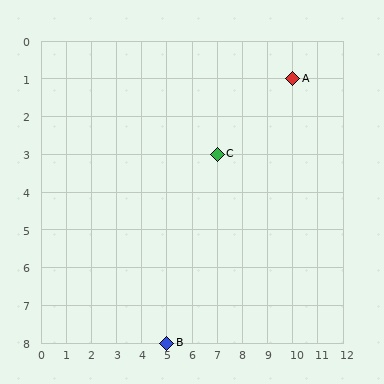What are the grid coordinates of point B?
Point B is at grid coordinates (5, 8).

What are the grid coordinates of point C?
Point C is at grid coordinates (7, 3).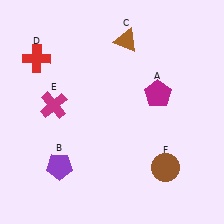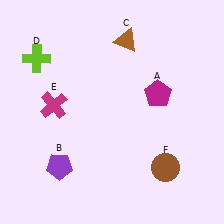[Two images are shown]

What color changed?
The cross (D) changed from red in Image 1 to lime in Image 2.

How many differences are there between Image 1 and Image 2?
There is 1 difference between the two images.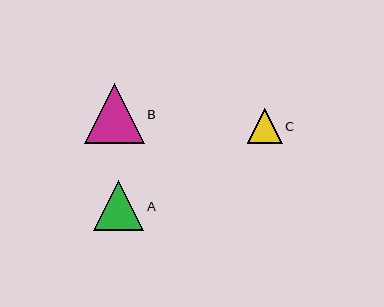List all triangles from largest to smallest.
From largest to smallest: B, A, C.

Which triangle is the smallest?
Triangle C is the smallest with a size of approximately 35 pixels.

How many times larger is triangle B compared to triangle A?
Triangle B is approximately 1.2 times the size of triangle A.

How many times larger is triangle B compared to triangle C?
Triangle B is approximately 1.7 times the size of triangle C.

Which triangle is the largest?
Triangle B is the largest with a size of approximately 60 pixels.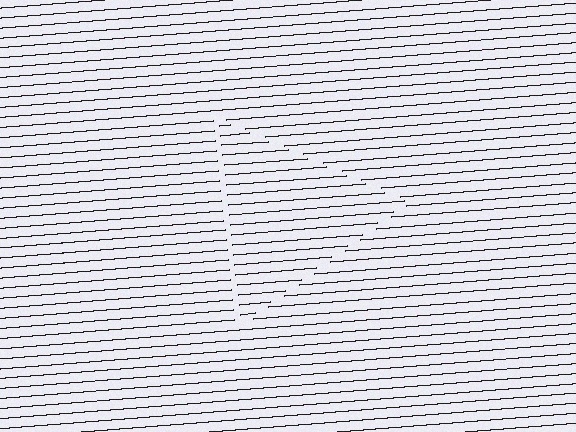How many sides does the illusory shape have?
3 sides — the line-ends trace a triangle.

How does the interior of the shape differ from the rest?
The interior of the shape contains the same grating, shifted by half a period — the contour is defined by the phase discontinuity where line-ends from the inner and outer gratings abut.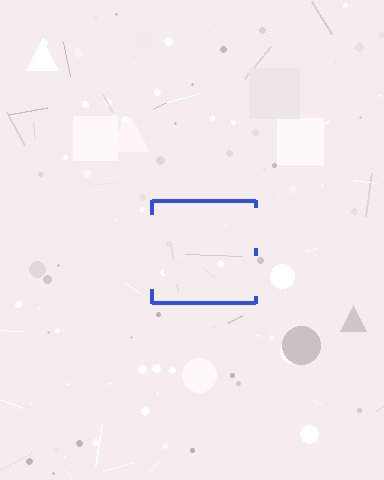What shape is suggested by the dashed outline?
The dashed outline suggests a square.